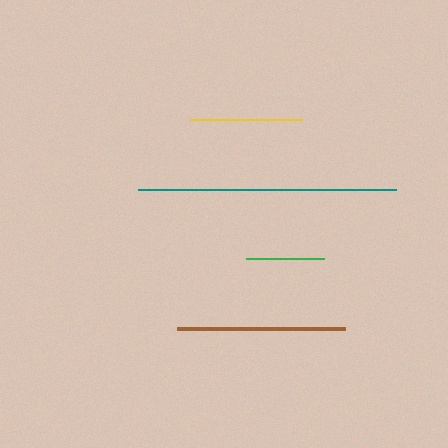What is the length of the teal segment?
The teal segment is approximately 258 pixels long.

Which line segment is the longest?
The teal line is the longest at approximately 258 pixels.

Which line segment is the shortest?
The green line is the shortest at approximately 78 pixels.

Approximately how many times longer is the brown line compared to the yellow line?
The brown line is approximately 1.5 times the length of the yellow line.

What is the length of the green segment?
The green segment is approximately 78 pixels long.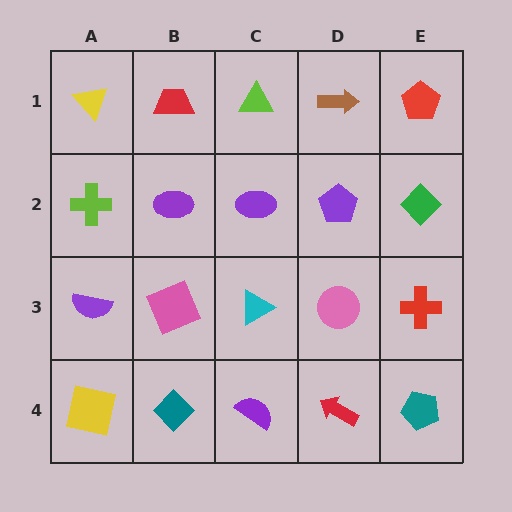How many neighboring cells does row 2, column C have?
4.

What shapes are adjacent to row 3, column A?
A lime cross (row 2, column A), a yellow square (row 4, column A), a pink square (row 3, column B).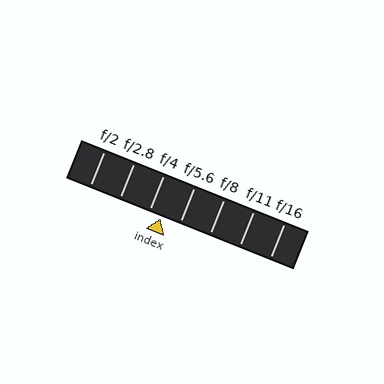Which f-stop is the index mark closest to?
The index mark is closest to f/4.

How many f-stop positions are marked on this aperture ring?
There are 7 f-stop positions marked.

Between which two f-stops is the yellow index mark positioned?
The index mark is between f/4 and f/5.6.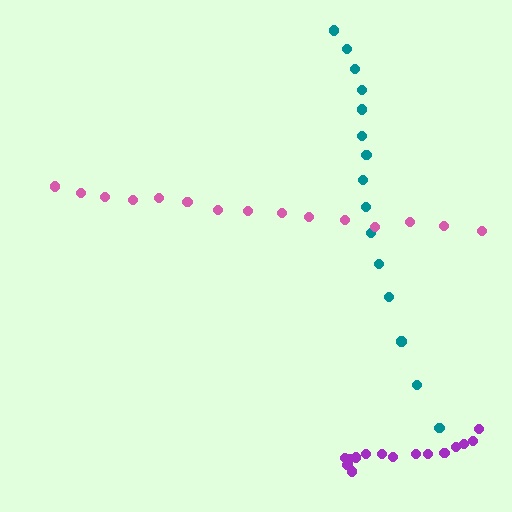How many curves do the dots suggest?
There are 3 distinct paths.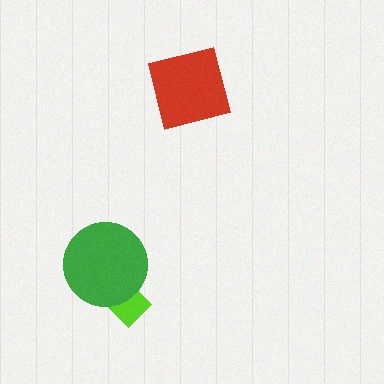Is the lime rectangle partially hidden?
Yes, it is partially covered by another shape.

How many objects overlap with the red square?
0 objects overlap with the red square.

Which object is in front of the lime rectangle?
The green circle is in front of the lime rectangle.